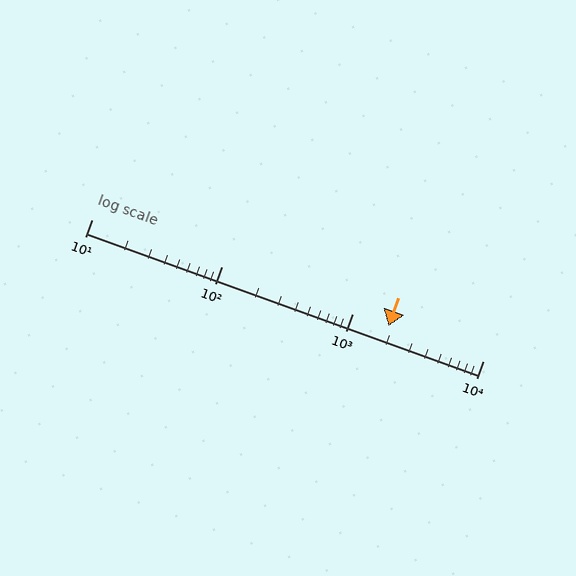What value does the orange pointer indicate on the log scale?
The pointer indicates approximately 1900.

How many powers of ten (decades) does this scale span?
The scale spans 3 decades, from 10 to 10000.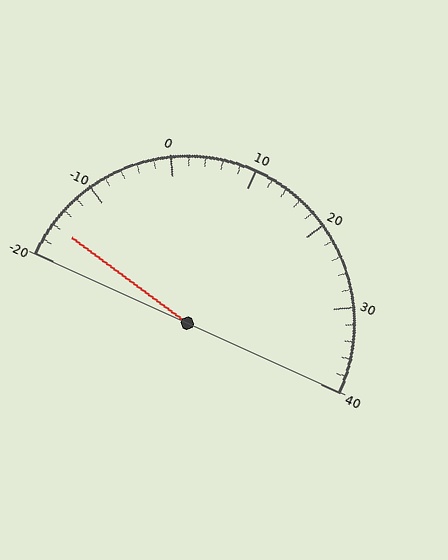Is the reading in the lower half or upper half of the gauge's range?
The reading is in the lower half of the range (-20 to 40).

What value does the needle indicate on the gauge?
The needle indicates approximately -16.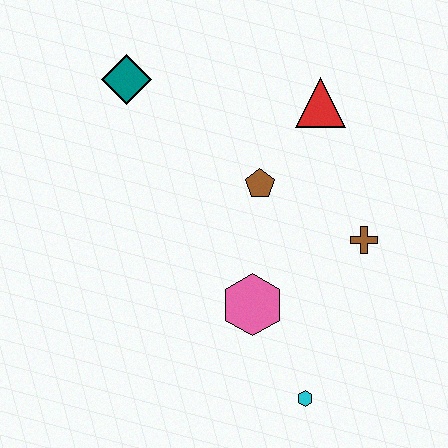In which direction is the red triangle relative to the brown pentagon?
The red triangle is above the brown pentagon.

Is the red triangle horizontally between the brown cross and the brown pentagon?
Yes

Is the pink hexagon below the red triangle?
Yes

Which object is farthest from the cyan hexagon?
The teal diamond is farthest from the cyan hexagon.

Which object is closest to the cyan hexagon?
The pink hexagon is closest to the cyan hexagon.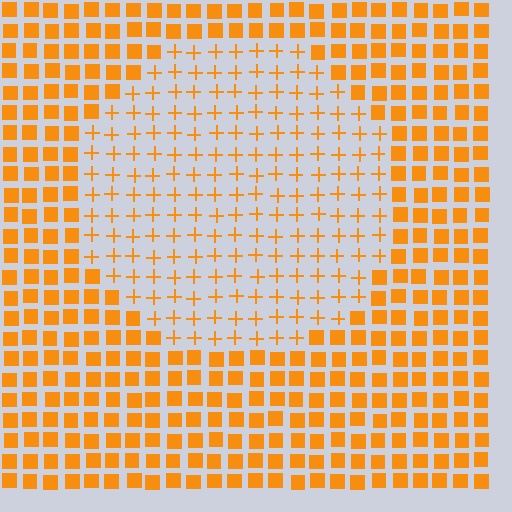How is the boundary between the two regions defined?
The boundary is defined by a change in element shape: plus signs inside vs. squares outside. All elements share the same color and spacing.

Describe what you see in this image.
The image is filled with small orange elements arranged in a uniform grid. A circle-shaped region contains plus signs, while the surrounding area contains squares. The boundary is defined purely by the change in element shape.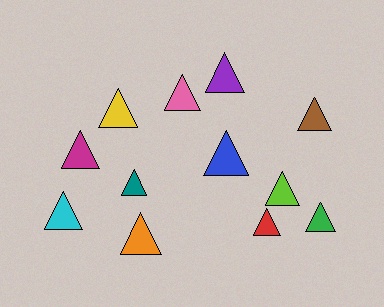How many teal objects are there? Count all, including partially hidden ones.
There is 1 teal object.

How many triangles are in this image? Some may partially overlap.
There are 12 triangles.